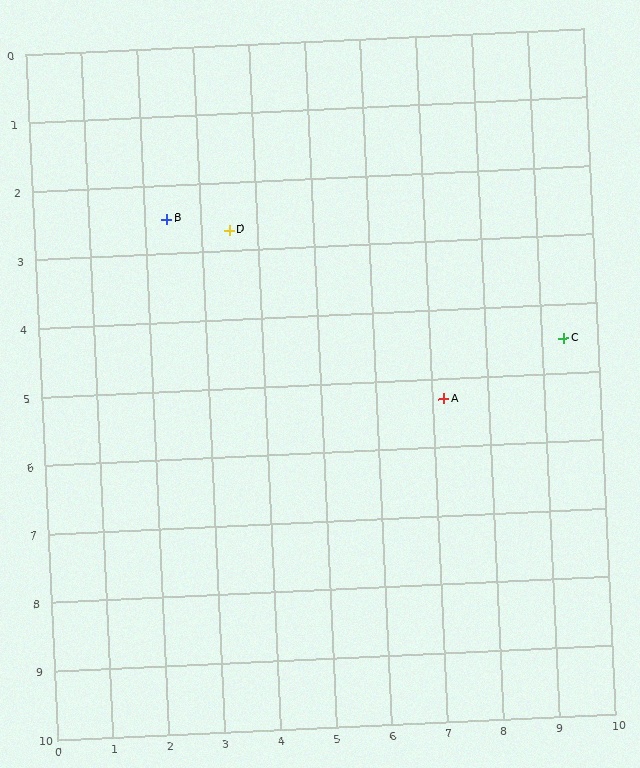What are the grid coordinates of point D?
Point D is at approximately (3.5, 2.7).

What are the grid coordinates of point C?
Point C is at approximately (9.4, 4.5).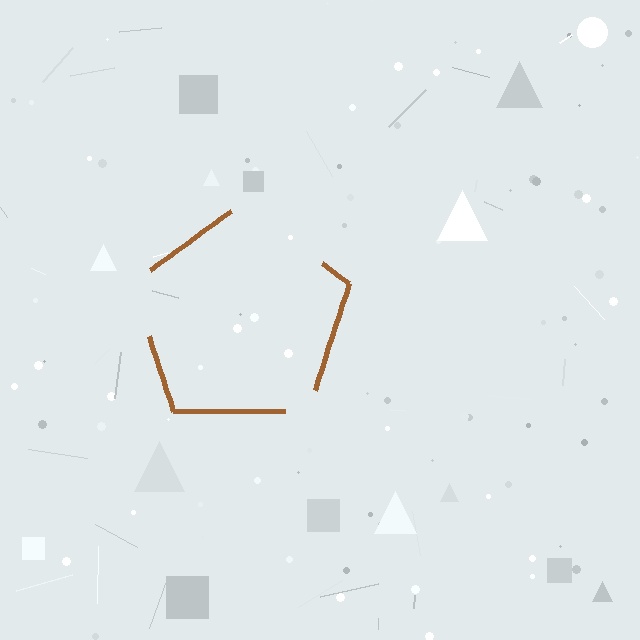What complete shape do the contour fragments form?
The contour fragments form a pentagon.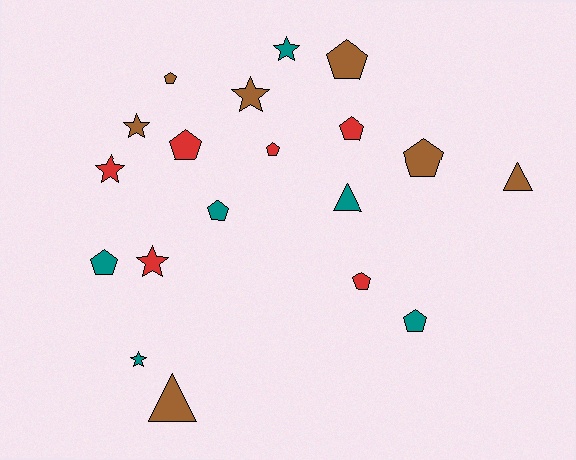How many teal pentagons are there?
There are 3 teal pentagons.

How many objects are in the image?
There are 19 objects.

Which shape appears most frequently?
Pentagon, with 10 objects.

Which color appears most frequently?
Brown, with 7 objects.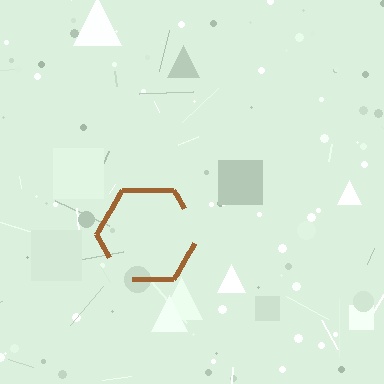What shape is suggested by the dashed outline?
The dashed outline suggests a hexagon.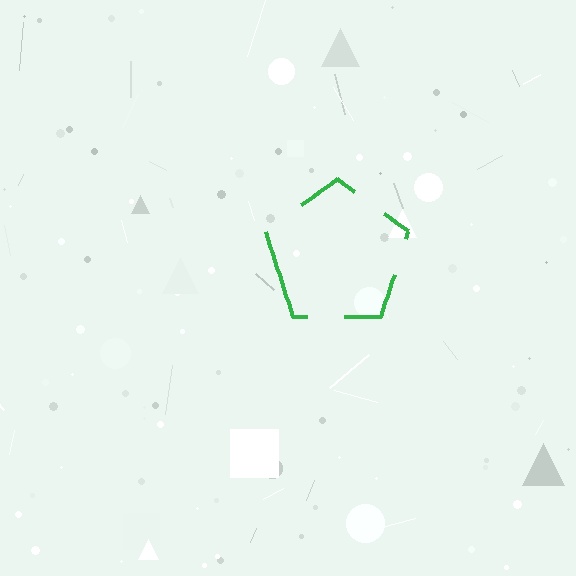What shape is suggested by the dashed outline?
The dashed outline suggests a pentagon.